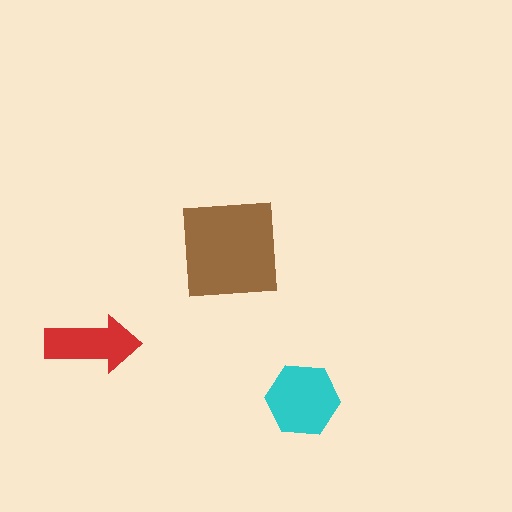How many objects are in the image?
There are 3 objects in the image.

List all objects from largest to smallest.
The brown square, the cyan hexagon, the red arrow.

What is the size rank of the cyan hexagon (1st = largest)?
2nd.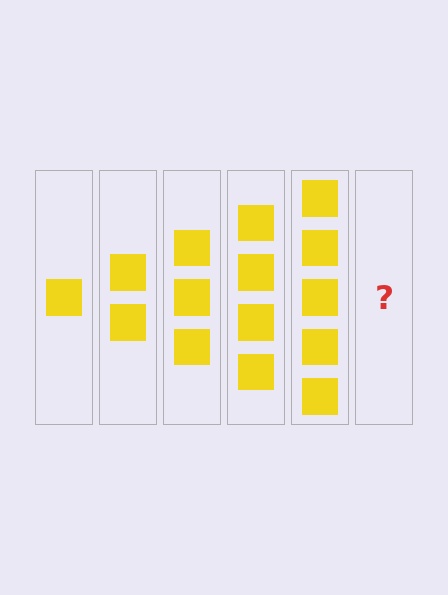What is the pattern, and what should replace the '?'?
The pattern is that each step adds one more square. The '?' should be 6 squares.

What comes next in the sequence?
The next element should be 6 squares.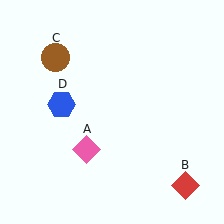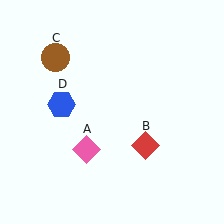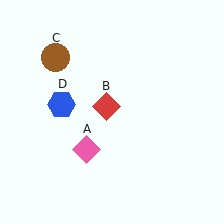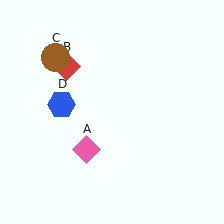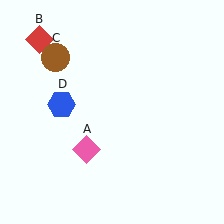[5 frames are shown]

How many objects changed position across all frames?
1 object changed position: red diamond (object B).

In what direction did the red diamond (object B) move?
The red diamond (object B) moved up and to the left.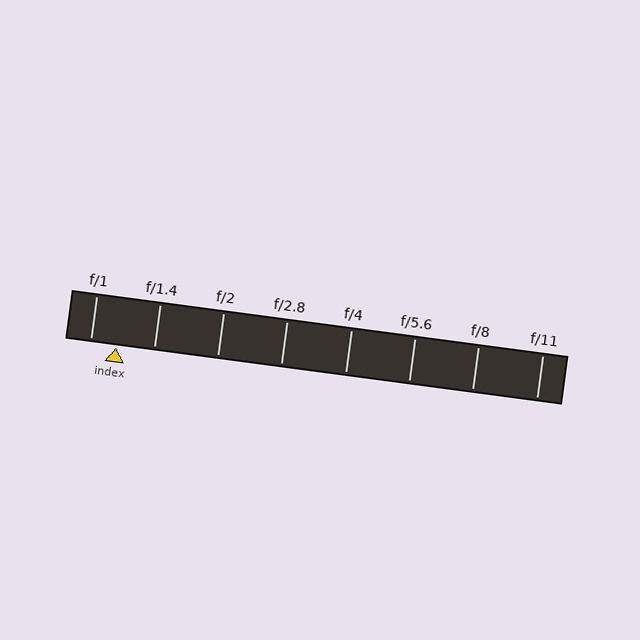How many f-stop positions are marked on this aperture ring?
There are 8 f-stop positions marked.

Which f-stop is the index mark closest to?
The index mark is closest to f/1.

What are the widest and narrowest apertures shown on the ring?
The widest aperture shown is f/1 and the narrowest is f/11.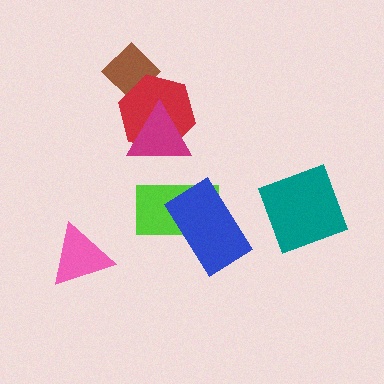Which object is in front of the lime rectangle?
The blue rectangle is in front of the lime rectangle.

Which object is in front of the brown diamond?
The red hexagon is in front of the brown diamond.